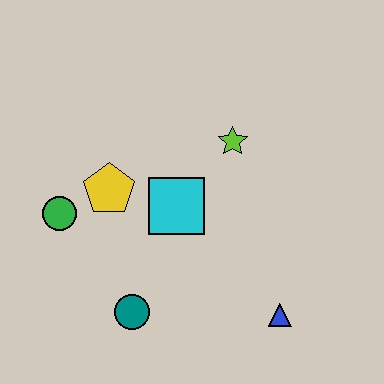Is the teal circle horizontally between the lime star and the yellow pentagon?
Yes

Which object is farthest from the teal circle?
The lime star is farthest from the teal circle.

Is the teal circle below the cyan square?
Yes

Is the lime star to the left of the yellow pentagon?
No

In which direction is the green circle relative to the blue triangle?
The green circle is to the left of the blue triangle.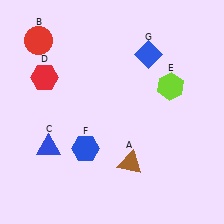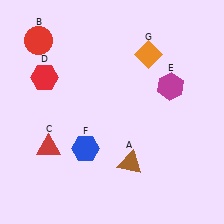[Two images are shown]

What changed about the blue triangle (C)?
In Image 1, C is blue. In Image 2, it changed to red.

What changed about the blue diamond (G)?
In Image 1, G is blue. In Image 2, it changed to orange.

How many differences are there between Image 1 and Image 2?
There are 3 differences between the two images.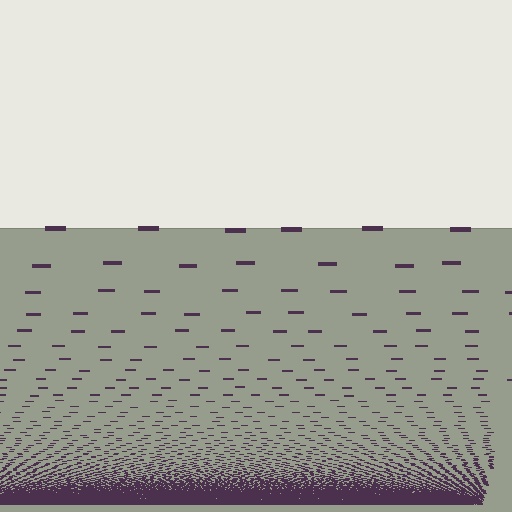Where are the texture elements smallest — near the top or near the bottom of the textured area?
Near the bottom.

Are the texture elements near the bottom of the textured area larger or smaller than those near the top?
Smaller. The gradient is inverted — elements near the bottom are smaller and denser.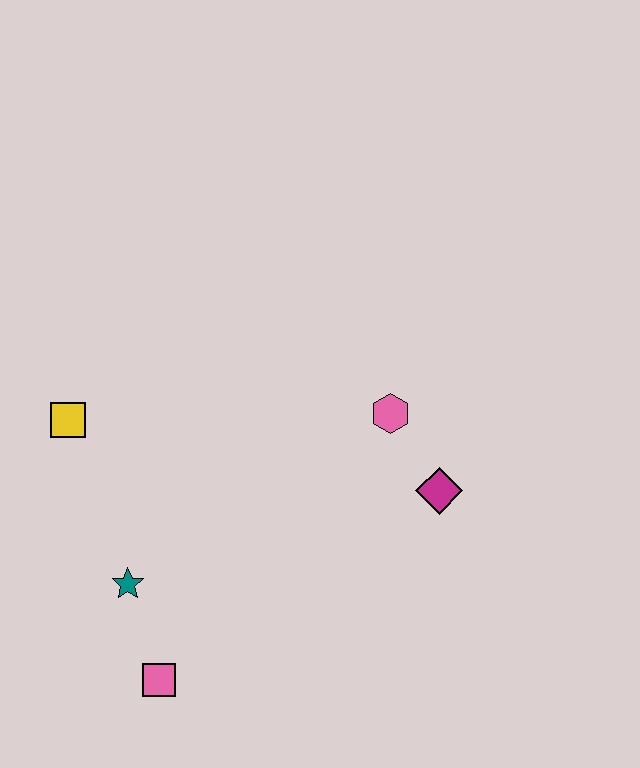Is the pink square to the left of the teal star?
No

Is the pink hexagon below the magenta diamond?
No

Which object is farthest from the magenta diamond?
The yellow square is farthest from the magenta diamond.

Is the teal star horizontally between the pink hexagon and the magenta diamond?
No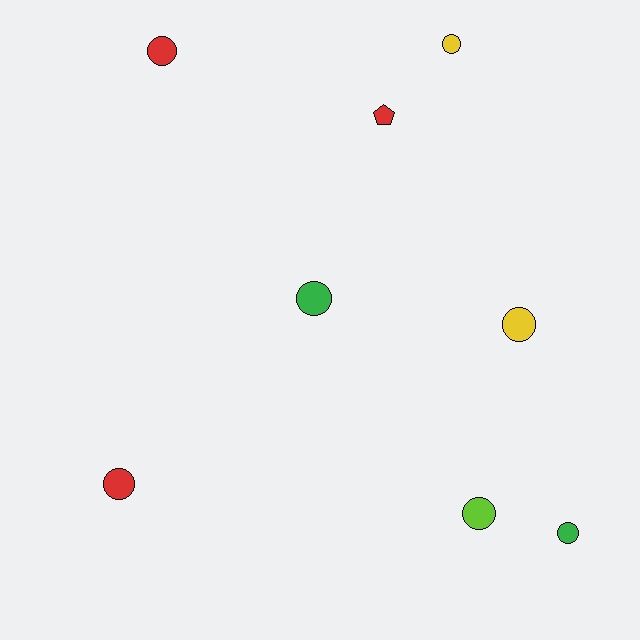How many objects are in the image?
There are 8 objects.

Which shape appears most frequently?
Circle, with 7 objects.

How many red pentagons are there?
There is 1 red pentagon.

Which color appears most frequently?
Red, with 3 objects.